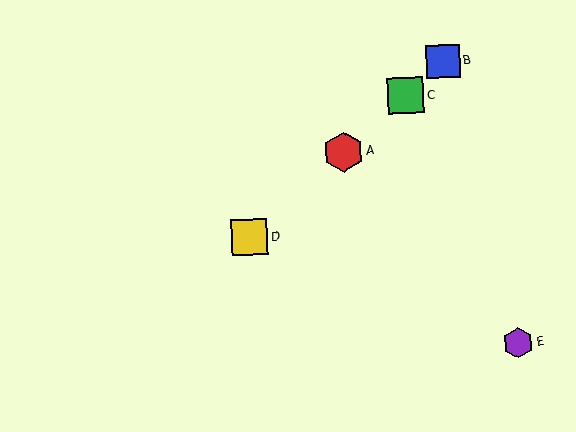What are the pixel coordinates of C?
Object C is at (406, 96).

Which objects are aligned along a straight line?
Objects A, B, C, D are aligned along a straight line.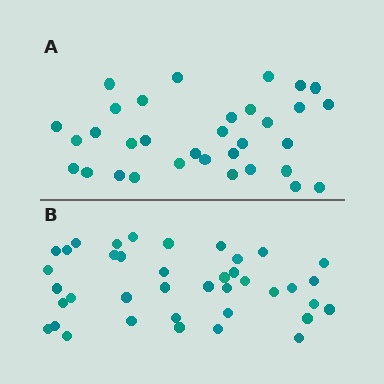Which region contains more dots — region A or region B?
Region B (the bottom region) has more dots.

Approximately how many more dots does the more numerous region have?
Region B has about 6 more dots than region A.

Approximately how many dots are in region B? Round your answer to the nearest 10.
About 40 dots. (The exact count is 39, which rounds to 40.)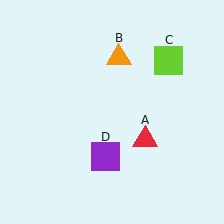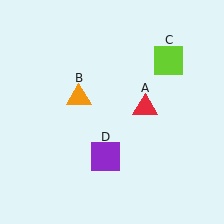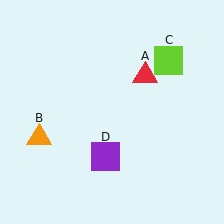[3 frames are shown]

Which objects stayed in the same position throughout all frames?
Lime square (object C) and purple square (object D) remained stationary.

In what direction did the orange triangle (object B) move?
The orange triangle (object B) moved down and to the left.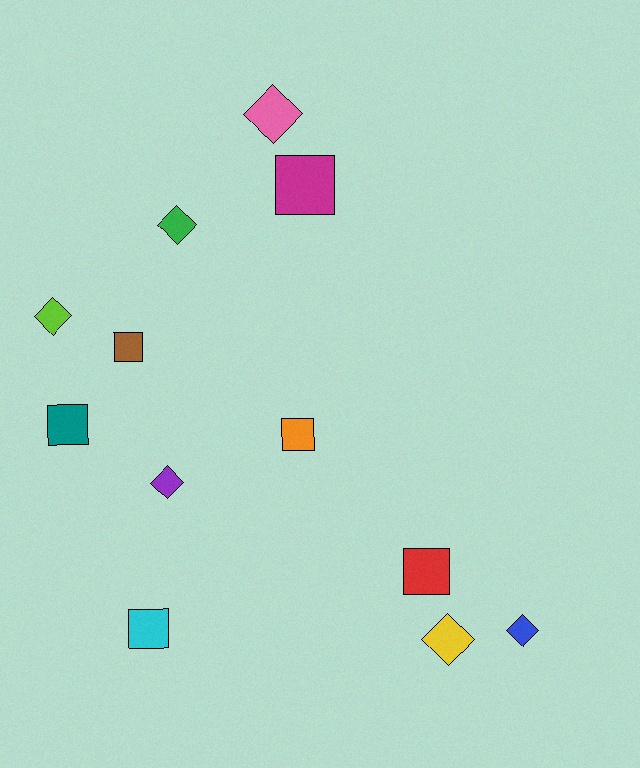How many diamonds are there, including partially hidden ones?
There are 6 diamonds.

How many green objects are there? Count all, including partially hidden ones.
There is 1 green object.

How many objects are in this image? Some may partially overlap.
There are 12 objects.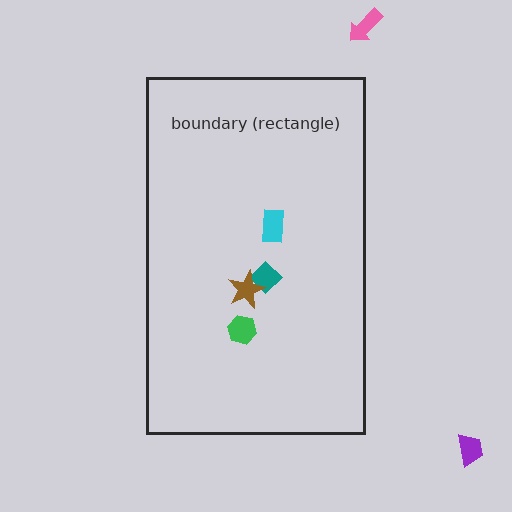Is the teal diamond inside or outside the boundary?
Inside.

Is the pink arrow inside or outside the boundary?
Outside.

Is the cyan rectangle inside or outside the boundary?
Inside.